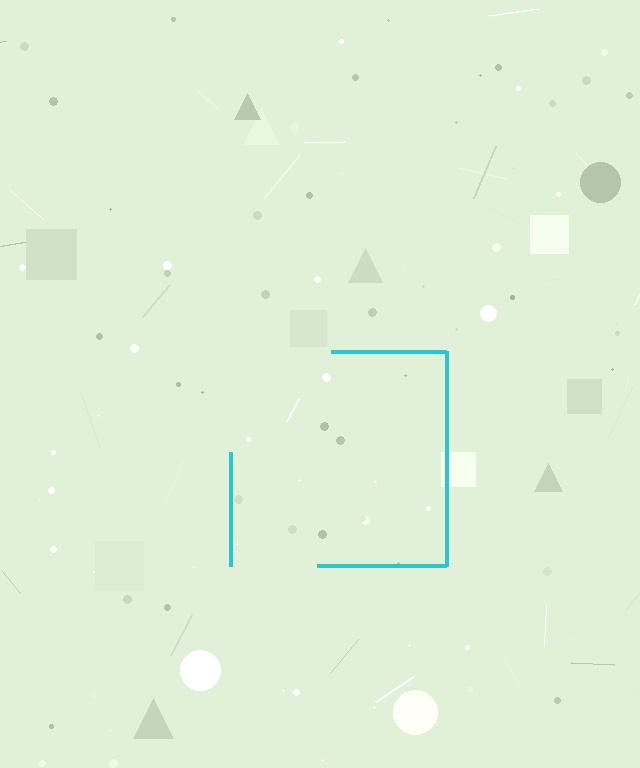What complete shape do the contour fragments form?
The contour fragments form a square.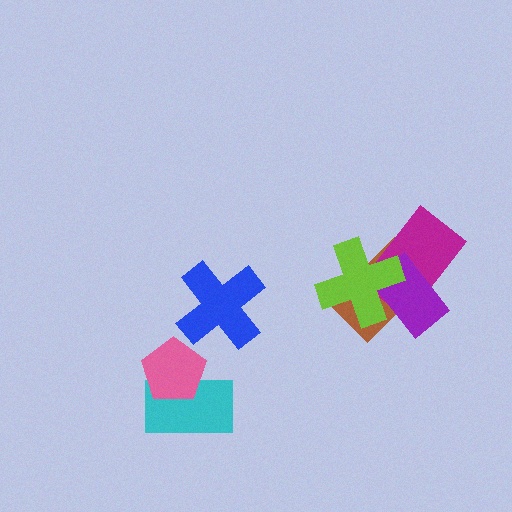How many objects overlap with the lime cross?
3 objects overlap with the lime cross.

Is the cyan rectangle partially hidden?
Yes, it is partially covered by another shape.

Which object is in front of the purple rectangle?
The lime cross is in front of the purple rectangle.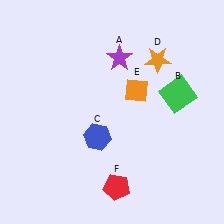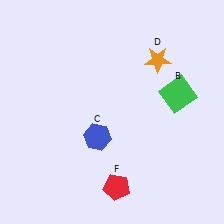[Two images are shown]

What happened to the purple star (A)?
The purple star (A) was removed in Image 2. It was in the top-right area of Image 1.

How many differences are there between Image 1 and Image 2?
There are 2 differences between the two images.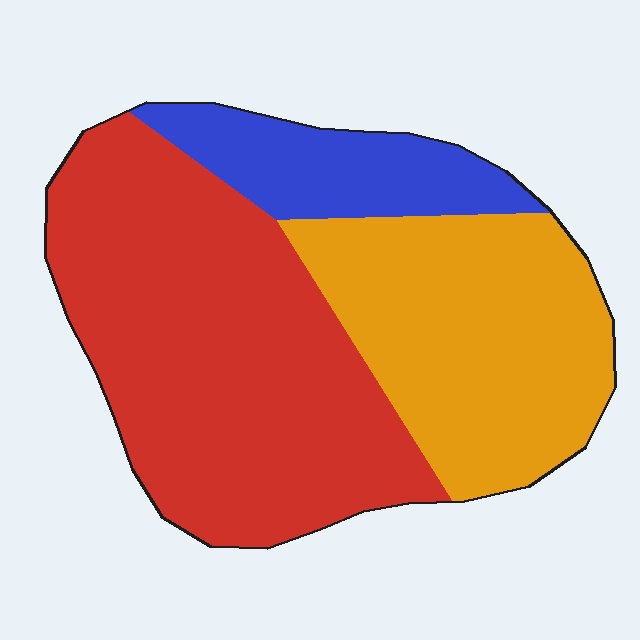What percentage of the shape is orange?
Orange takes up about one third (1/3) of the shape.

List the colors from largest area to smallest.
From largest to smallest: red, orange, blue.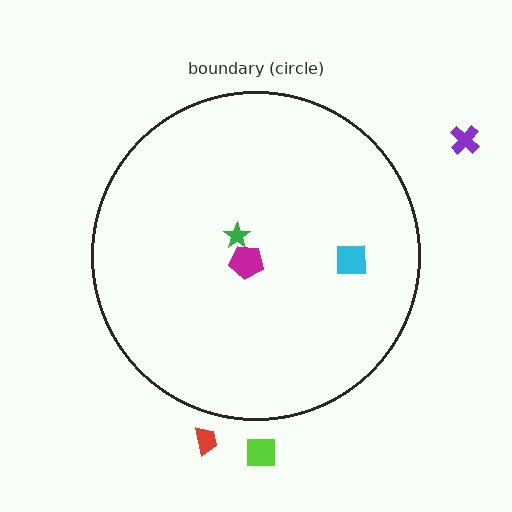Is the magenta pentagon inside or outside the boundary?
Inside.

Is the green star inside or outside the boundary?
Inside.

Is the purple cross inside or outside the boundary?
Outside.